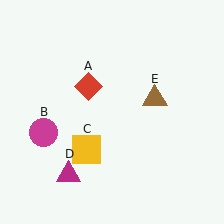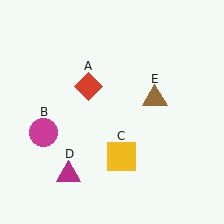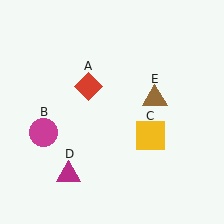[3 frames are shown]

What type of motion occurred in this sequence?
The yellow square (object C) rotated counterclockwise around the center of the scene.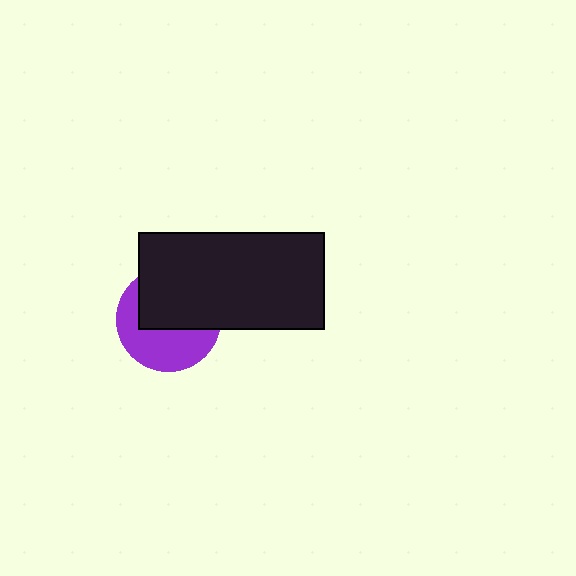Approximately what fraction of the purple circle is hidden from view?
Roughly 52% of the purple circle is hidden behind the black rectangle.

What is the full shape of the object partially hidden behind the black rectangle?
The partially hidden object is a purple circle.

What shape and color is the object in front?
The object in front is a black rectangle.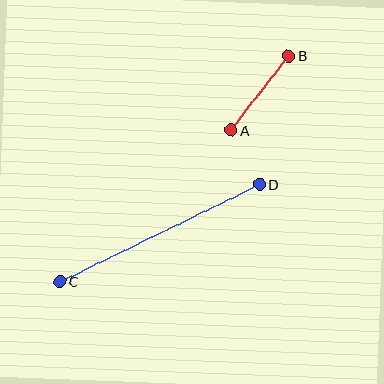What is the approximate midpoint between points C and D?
The midpoint is at approximately (160, 233) pixels.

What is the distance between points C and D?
The distance is approximately 222 pixels.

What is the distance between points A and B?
The distance is approximately 94 pixels.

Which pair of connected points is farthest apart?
Points C and D are farthest apart.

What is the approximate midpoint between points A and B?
The midpoint is at approximately (260, 93) pixels.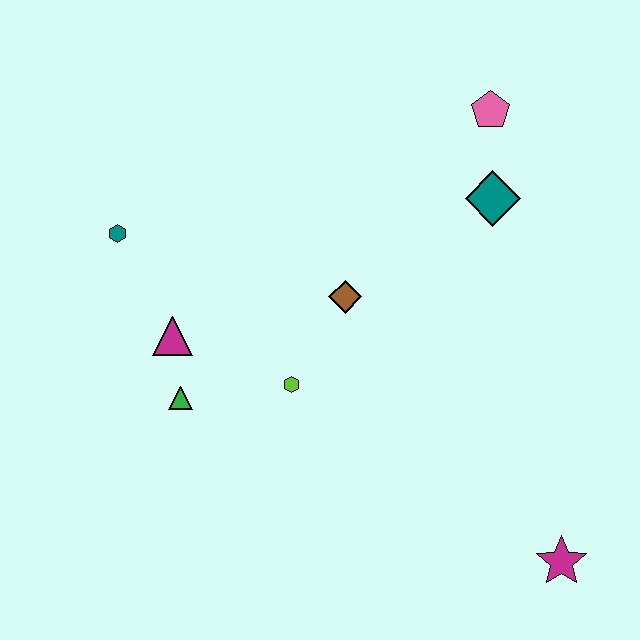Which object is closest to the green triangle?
The magenta triangle is closest to the green triangle.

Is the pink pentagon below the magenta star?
No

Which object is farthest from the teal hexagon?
The magenta star is farthest from the teal hexagon.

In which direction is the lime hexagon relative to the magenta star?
The lime hexagon is to the left of the magenta star.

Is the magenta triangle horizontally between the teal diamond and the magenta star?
No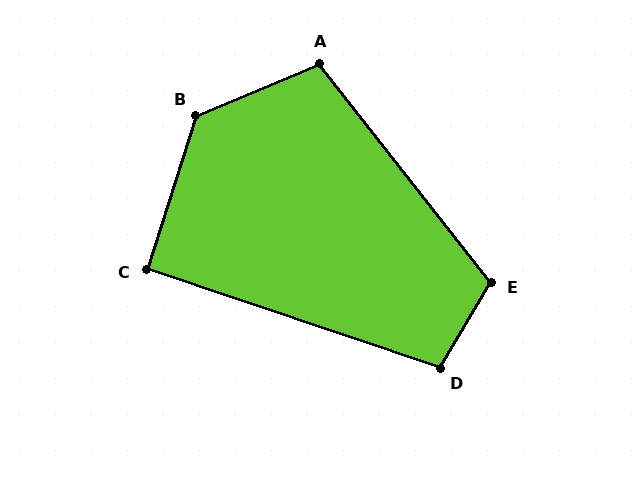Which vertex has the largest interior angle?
B, at approximately 130 degrees.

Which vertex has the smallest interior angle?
C, at approximately 91 degrees.